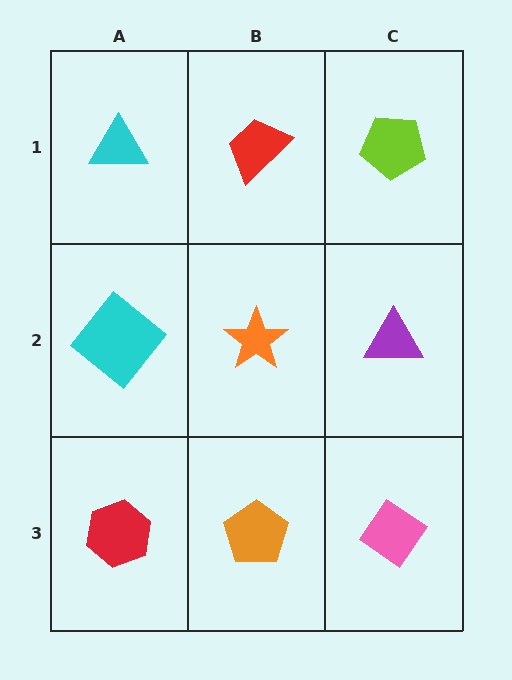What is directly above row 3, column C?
A purple triangle.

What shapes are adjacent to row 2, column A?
A cyan triangle (row 1, column A), a red hexagon (row 3, column A), an orange star (row 2, column B).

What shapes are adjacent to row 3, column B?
An orange star (row 2, column B), a red hexagon (row 3, column A), a pink diamond (row 3, column C).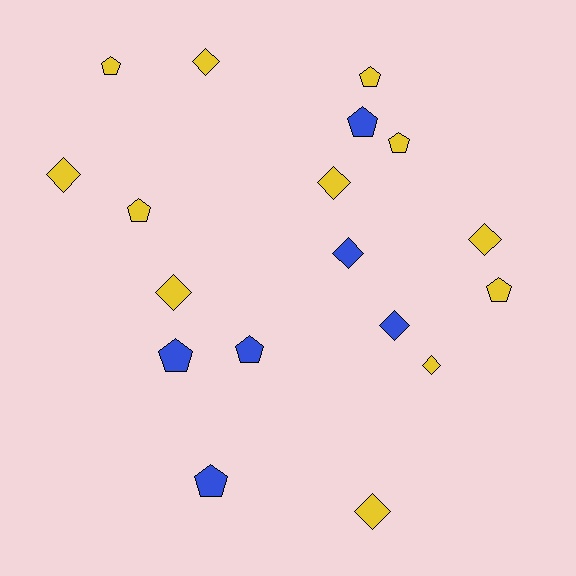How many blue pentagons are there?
There are 4 blue pentagons.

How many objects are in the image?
There are 18 objects.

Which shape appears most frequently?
Pentagon, with 9 objects.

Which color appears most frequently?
Yellow, with 12 objects.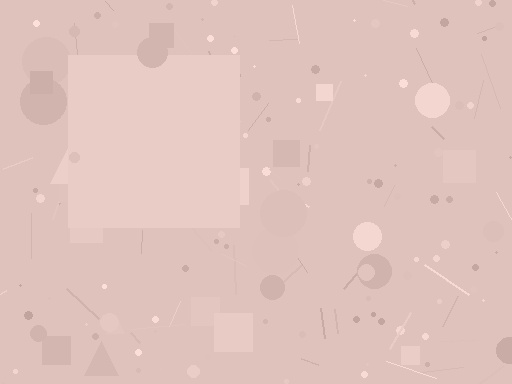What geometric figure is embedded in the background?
A square is embedded in the background.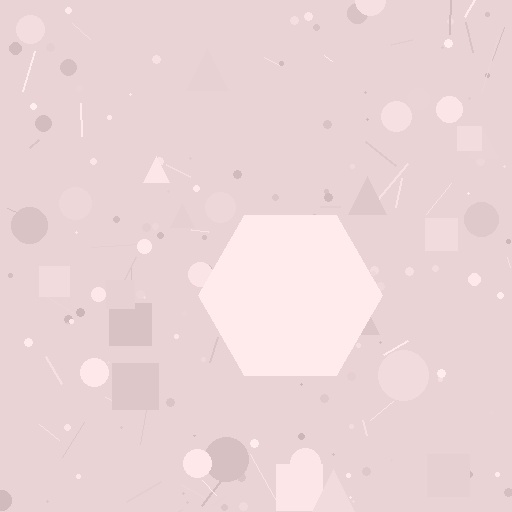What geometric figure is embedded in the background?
A hexagon is embedded in the background.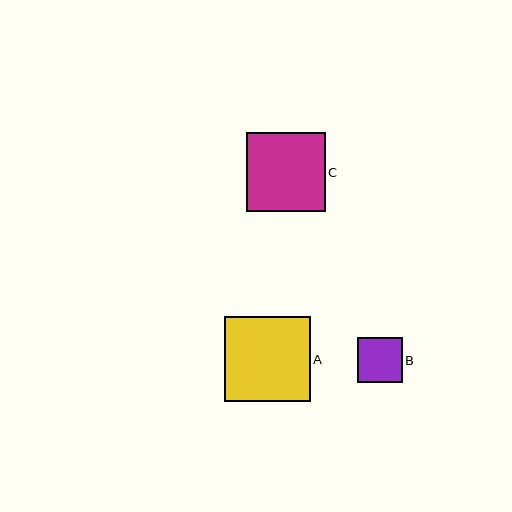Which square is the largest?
Square A is the largest with a size of approximately 85 pixels.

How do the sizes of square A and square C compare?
Square A and square C are approximately the same size.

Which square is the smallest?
Square B is the smallest with a size of approximately 45 pixels.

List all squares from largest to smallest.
From largest to smallest: A, C, B.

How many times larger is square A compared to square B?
Square A is approximately 1.9 times the size of square B.